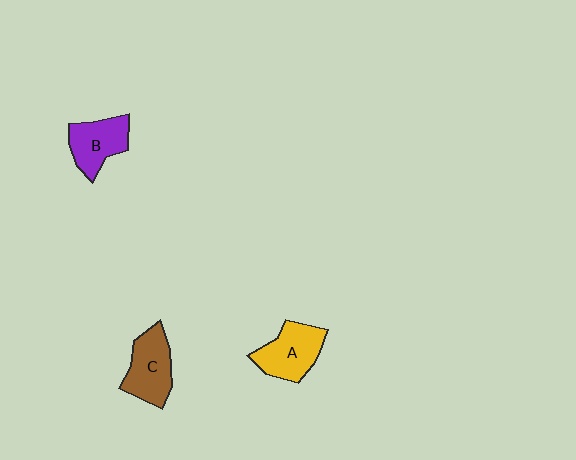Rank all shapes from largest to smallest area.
From largest to smallest: A (yellow), C (brown), B (purple).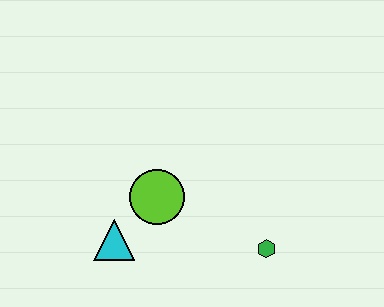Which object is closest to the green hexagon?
The lime circle is closest to the green hexagon.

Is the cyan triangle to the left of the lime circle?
Yes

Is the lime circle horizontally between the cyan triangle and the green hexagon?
Yes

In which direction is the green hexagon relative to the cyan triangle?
The green hexagon is to the right of the cyan triangle.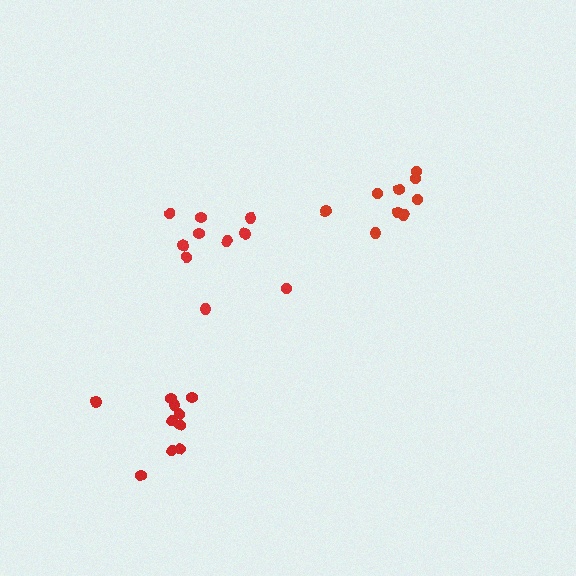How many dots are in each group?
Group 1: 10 dots, Group 2: 9 dots, Group 3: 10 dots (29 total).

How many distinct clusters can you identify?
There are 3 distinct clusters.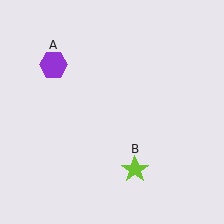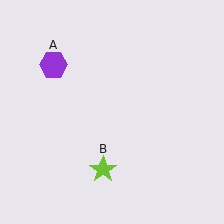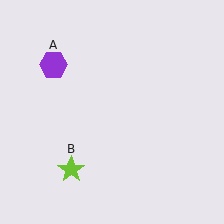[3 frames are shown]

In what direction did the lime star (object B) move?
The lime star (object B) moved left.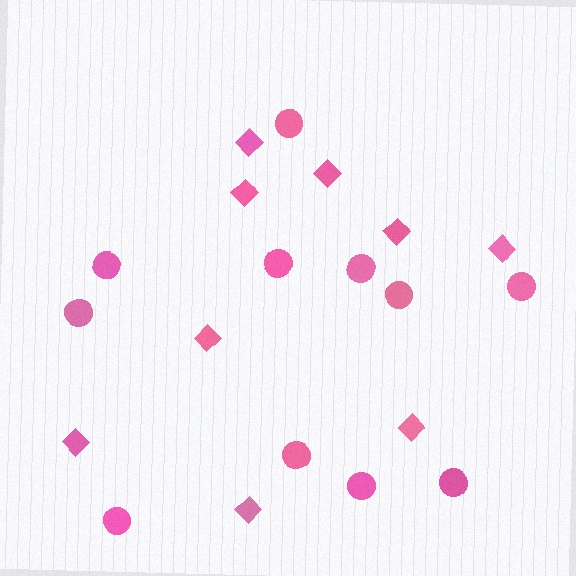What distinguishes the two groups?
There are 2 groups: one group of circles (11) and one group of diamonds (9).